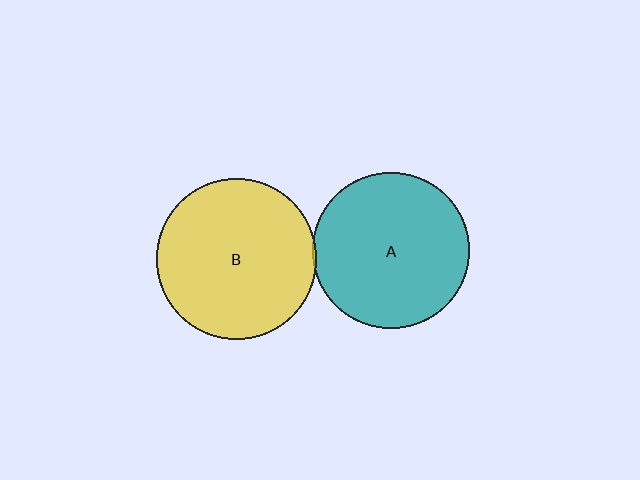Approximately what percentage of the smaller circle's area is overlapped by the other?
Approximately 5%.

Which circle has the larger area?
Circle B (yellow).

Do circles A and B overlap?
Yes.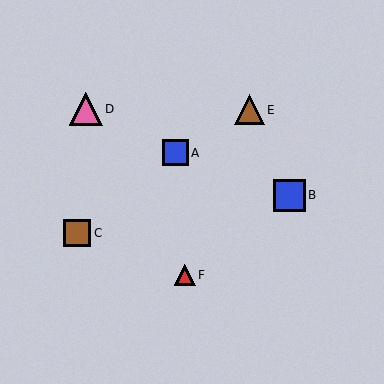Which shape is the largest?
The pink triangle (labeled D) is the largest.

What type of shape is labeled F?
Shape F is a red triangle.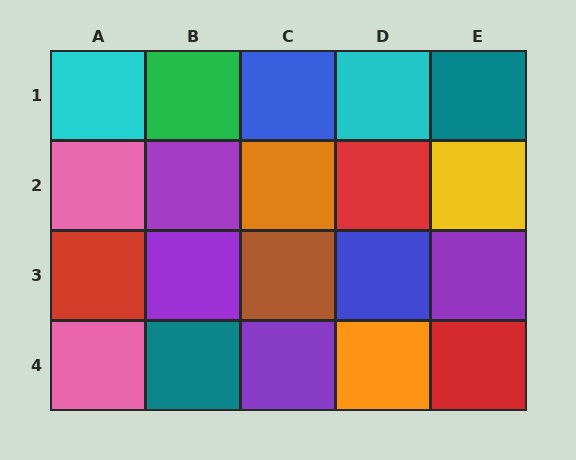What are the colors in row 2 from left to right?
Pink, purple, orange, red, yellow.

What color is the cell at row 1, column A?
Cyan.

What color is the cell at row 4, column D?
Orange.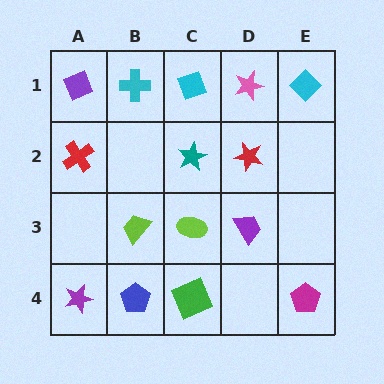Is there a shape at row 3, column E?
No, that cell is empty.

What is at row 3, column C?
A lime ellipse.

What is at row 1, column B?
A cyan cross.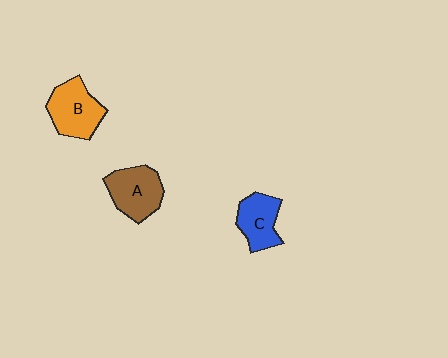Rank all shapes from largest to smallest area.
From largest to smallest: B (orange), A (brown), C (blue).